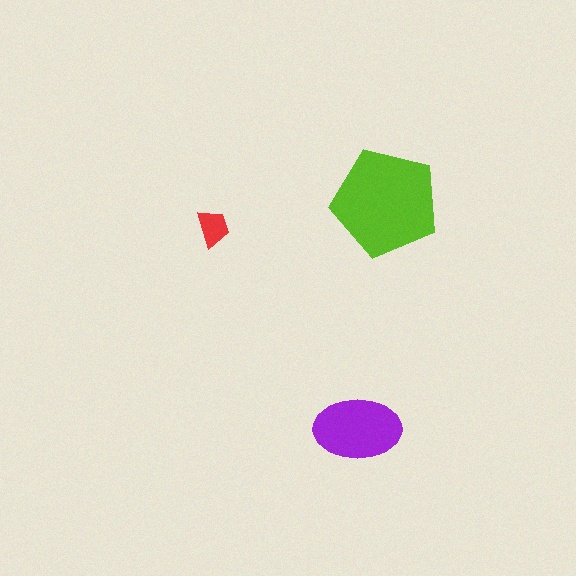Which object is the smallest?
The red trapezoid.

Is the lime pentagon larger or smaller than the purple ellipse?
Larger.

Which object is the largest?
The lime pentagon.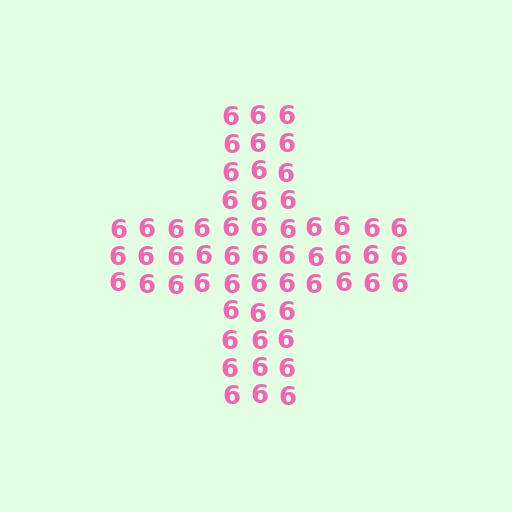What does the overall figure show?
The overall figure shows a cross.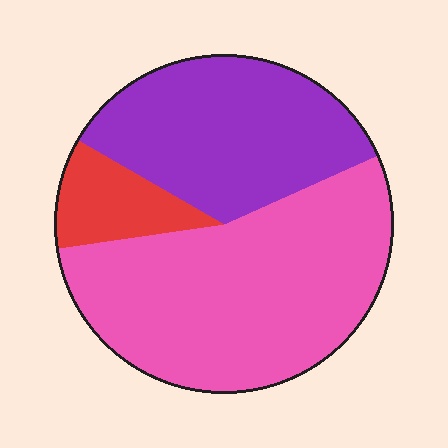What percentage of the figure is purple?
Purple covers roughly 35% of the figure.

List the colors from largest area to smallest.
From largest to smallest: pink, purple, red.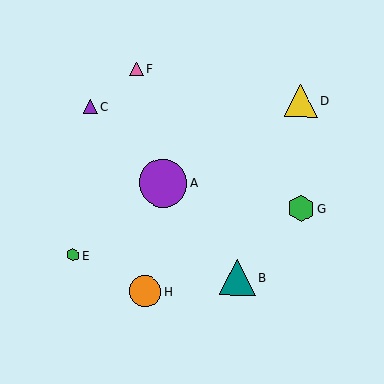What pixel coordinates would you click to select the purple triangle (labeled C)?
Click at (91, 106) to select the purple triangle C.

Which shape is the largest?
The purple circle (labeled A) is the largest.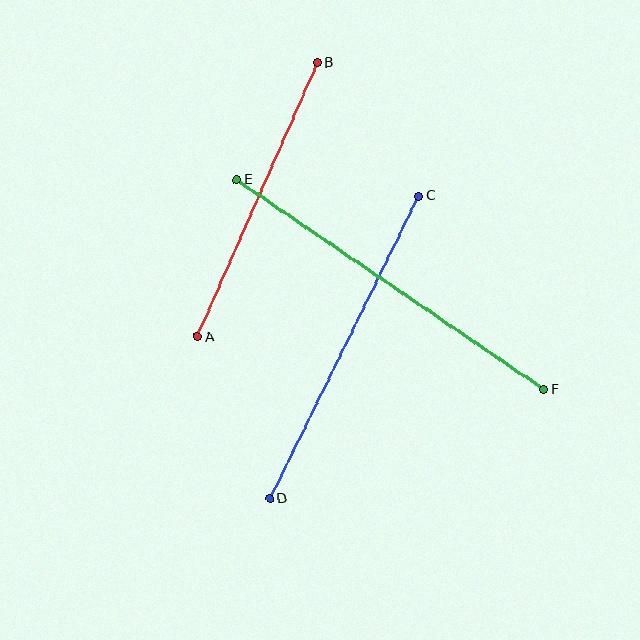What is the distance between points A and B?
The distance is approximately 299 pixels.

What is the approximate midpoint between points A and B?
The midpoint is at approximately (257, 200) pixels.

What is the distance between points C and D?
The distance is approximately 337 pixels.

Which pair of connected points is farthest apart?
Points E and F are farthest apart.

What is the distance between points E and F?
The distance is approximately 372 pixels.